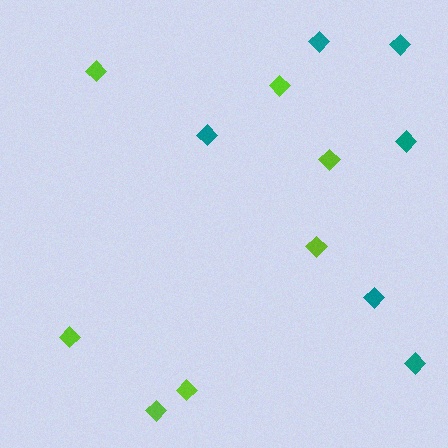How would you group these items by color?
There are 2 groups: one group of teal diamonds (6) and one group of lime diamonds (7).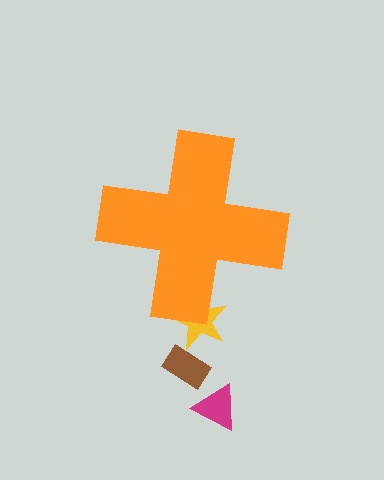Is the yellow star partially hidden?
Yes, the yellow star is partially hidden behind the orange cross.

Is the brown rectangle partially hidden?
No, the brown rectangle is fully visible.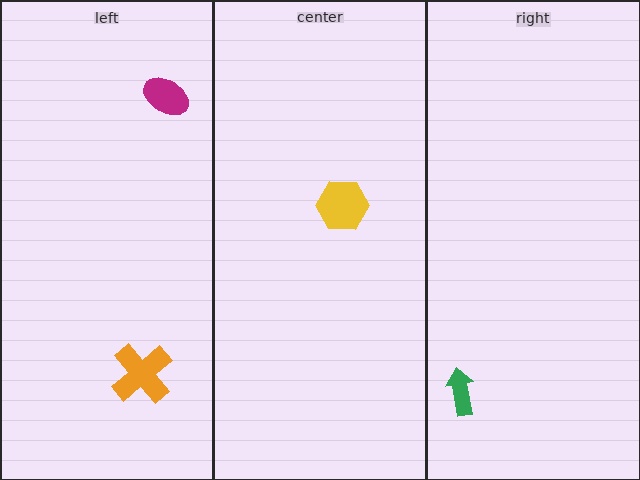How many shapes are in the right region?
1.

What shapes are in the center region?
The yellow hexagon.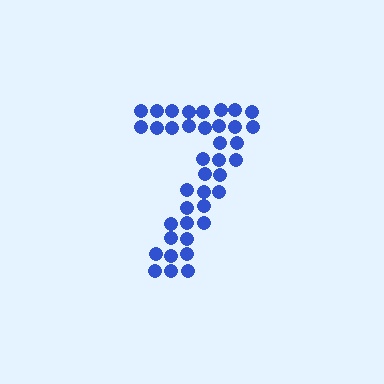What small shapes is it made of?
It is made of small circles.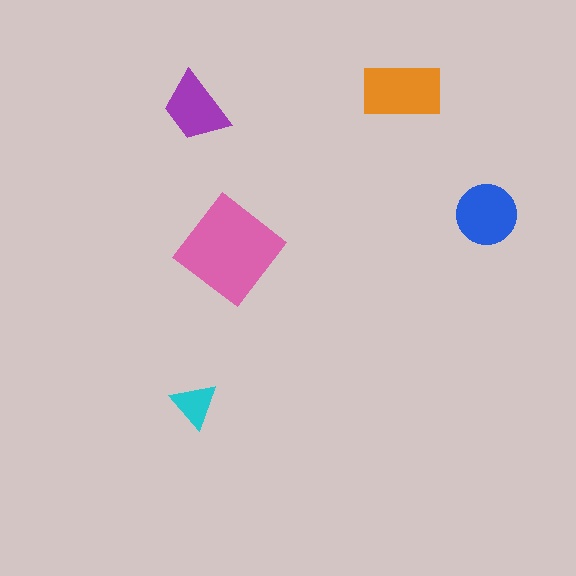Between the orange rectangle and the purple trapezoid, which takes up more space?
The orange rectangle.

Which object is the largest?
The pink diamond.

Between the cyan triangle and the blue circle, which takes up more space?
The blue circle.